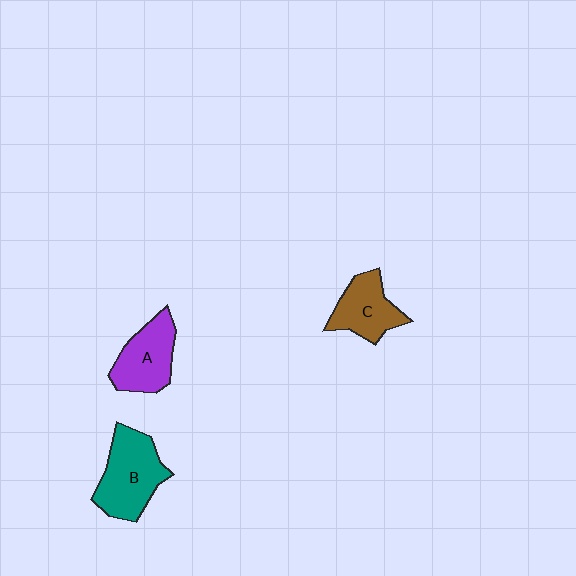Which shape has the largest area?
Shape B (teal).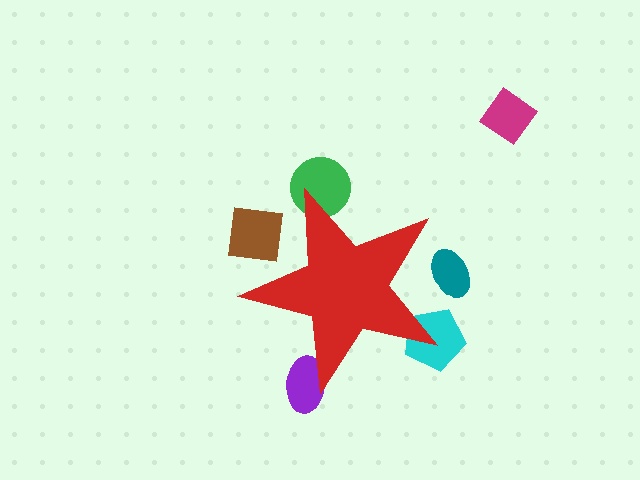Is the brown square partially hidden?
Yes, the brown square is partially hidden behind the red star.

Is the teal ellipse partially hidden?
Yes, the teal ellipse is partially hidden behind the red star.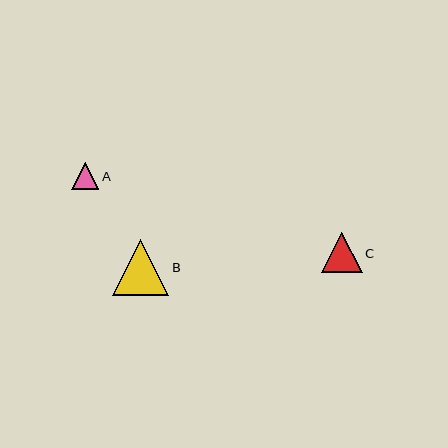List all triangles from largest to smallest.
From largest to smallest: B, C, A.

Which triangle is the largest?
Triangle B is the largest with a size of approximately 56 pixels.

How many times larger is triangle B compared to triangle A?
Triangle B is approximately 2.1 times the size of triangle A.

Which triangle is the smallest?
Triangle A is the smallest with a size of approximately 27 pixels.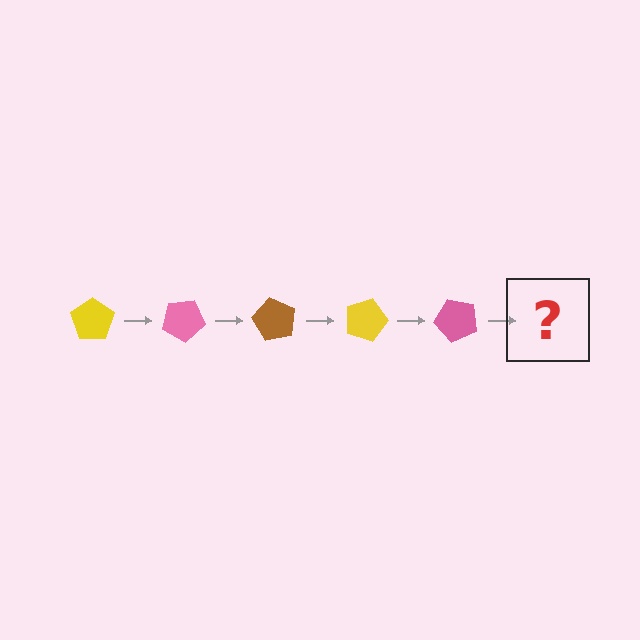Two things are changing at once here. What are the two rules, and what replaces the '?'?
The two rules are that it rotates 30 degrees each step and the color cycles through yellow, pink, and brown. The '?' should be a brown pentagon, rotated 150 degrees from the start.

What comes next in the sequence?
The next element should be a brown pentagon, rotated 150 degrees from the start.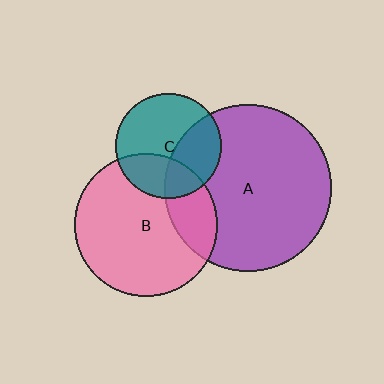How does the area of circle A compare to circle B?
Approximately 1.4 times.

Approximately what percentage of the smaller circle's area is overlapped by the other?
Approximately 20%.